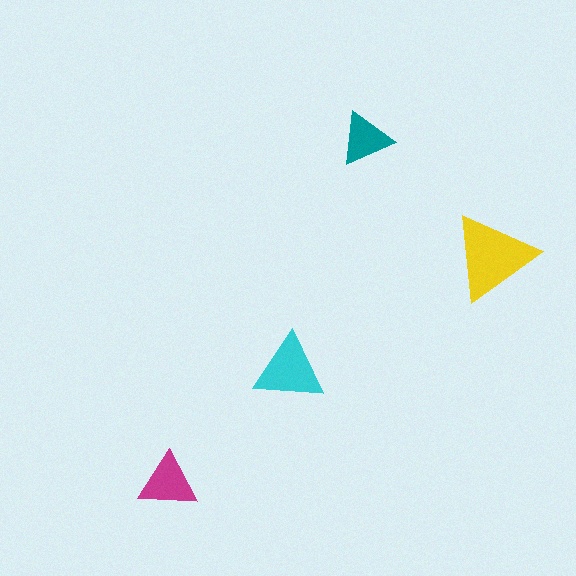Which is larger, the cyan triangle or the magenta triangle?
The cyan one.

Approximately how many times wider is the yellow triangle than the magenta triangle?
About 1.5 times wider.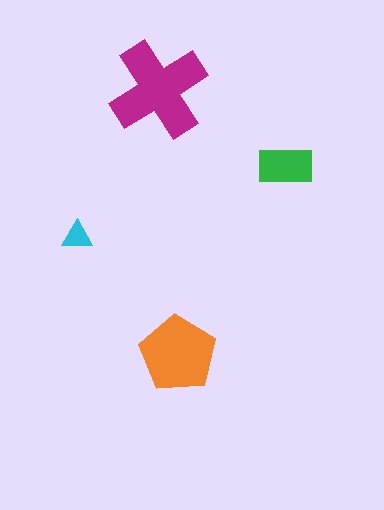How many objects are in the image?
There are 4 objects in the image.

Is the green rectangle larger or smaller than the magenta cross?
Smaller.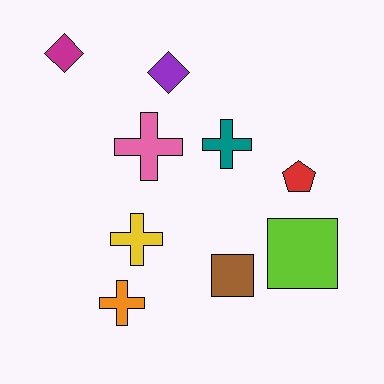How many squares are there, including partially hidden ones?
There are 2 squares.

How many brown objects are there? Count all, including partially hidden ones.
There is 1 brown object.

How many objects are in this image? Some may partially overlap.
There are 9 objects.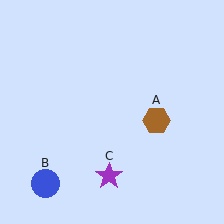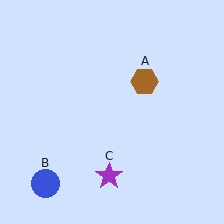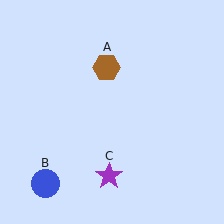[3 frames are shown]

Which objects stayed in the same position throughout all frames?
Blue circle (object B) and purple star (object C) remained stationary.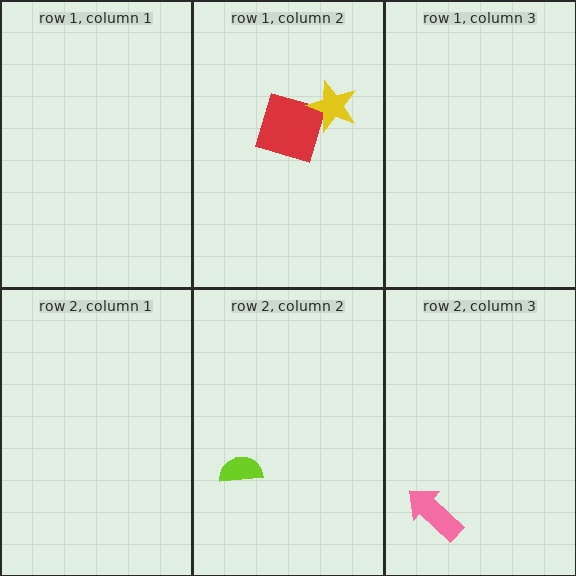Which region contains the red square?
The row 1, column 2 region.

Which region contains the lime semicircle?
The row 2, column 2 region.